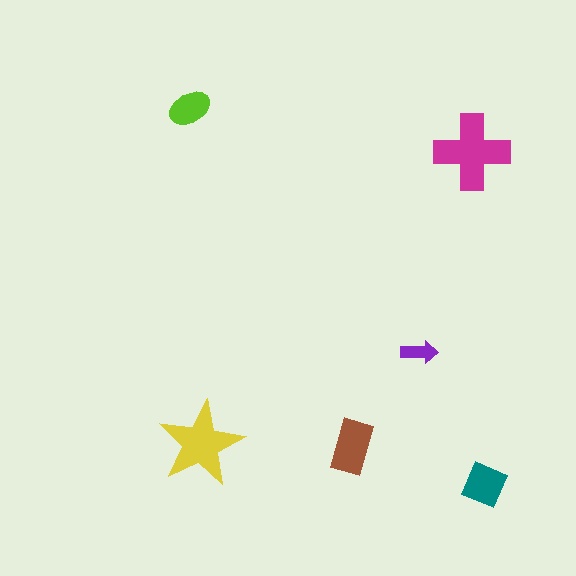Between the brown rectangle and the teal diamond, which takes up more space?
The brown rectangle.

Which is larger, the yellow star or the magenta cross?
The magenta cross.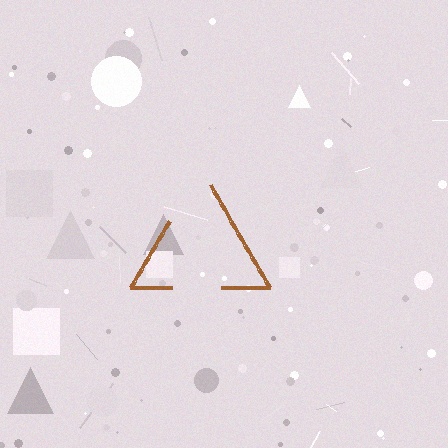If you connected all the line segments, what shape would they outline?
They would outline a triangle.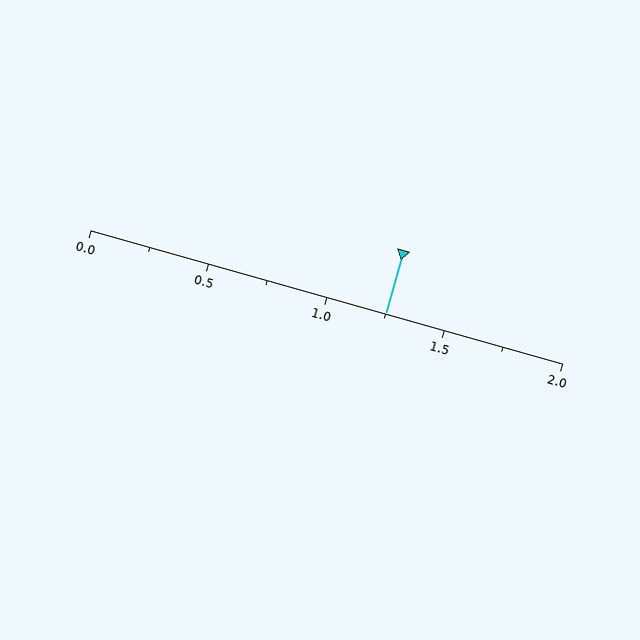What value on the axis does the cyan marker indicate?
The marker indicates approximately 1.25.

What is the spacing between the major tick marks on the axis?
The major ticks are spaced 0.5 apart.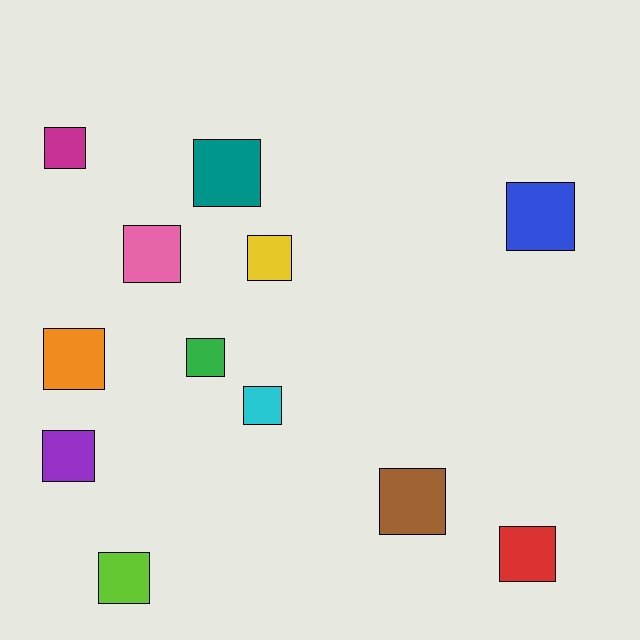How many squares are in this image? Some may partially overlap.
There are 12 squares.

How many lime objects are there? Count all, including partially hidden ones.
There is 1 lime object.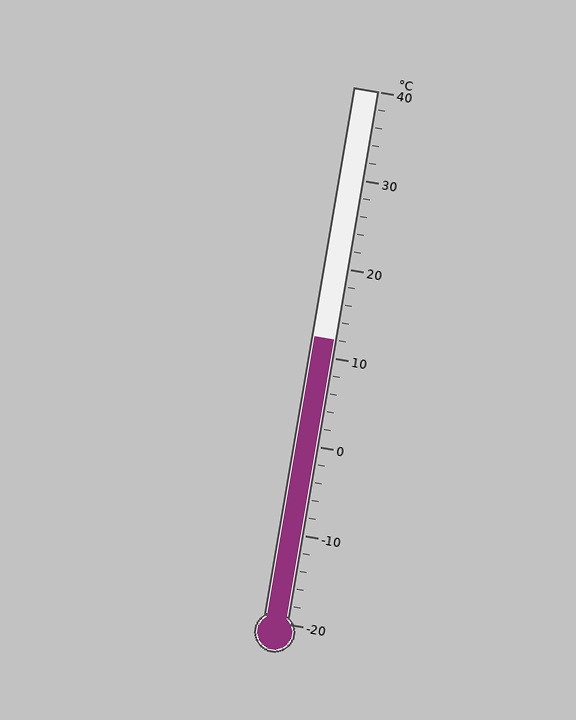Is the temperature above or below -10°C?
The temperature is above -10°C.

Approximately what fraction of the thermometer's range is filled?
The thermometer is filled to approximately 55% of its range.